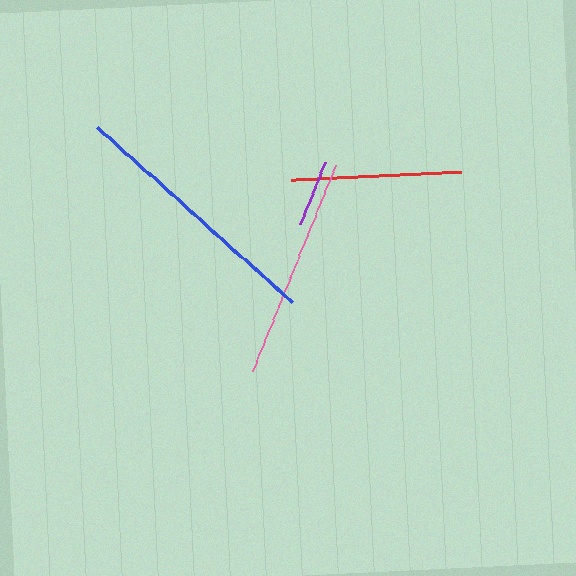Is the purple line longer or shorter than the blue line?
The blue line is longer than the purple line.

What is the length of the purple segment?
The purple segment is approximately 67 pixels long.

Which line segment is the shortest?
The purple line is the shortest at approximately 67 pixels.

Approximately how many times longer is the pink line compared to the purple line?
The pink line is approximately 3.3 times the length of the purple line.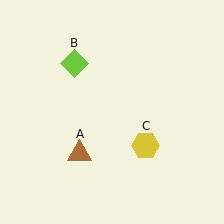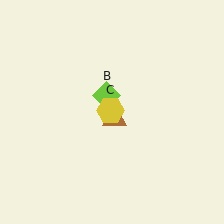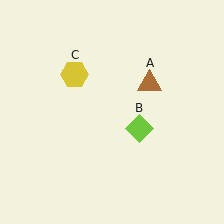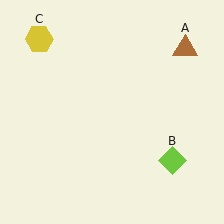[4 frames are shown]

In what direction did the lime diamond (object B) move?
The lime diamond (object B) moved down and to the right.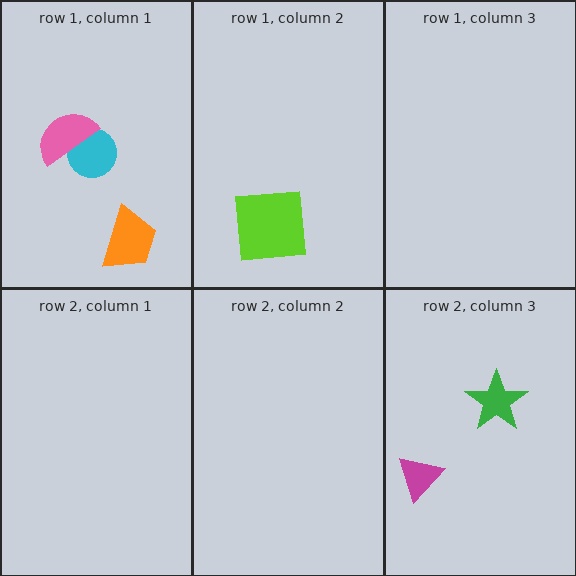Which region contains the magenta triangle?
The row 2, column 3 region.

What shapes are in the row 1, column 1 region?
The cyan circle, the orange trapezoid, the pink semicircle.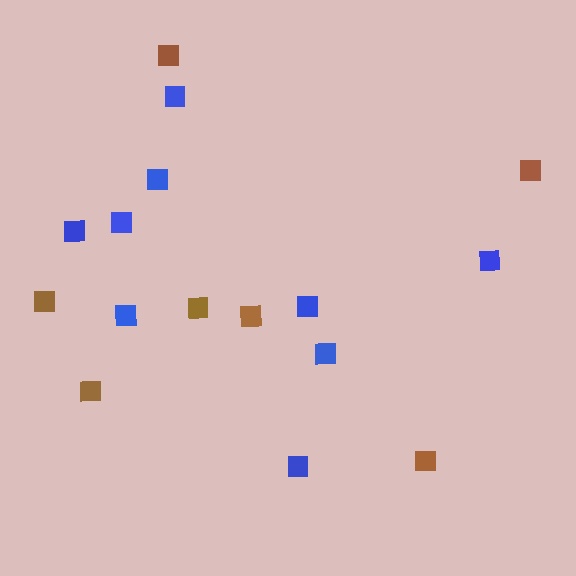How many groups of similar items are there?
There are 2 groups: one group of brown squares (7) and one group of blue squares (9).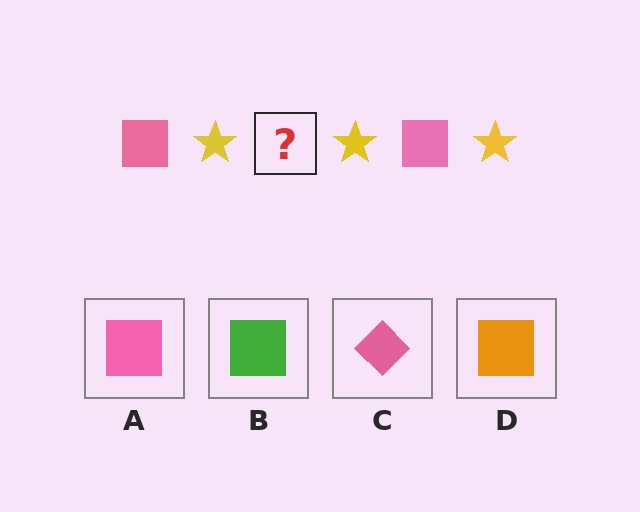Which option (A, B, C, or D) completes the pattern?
A.